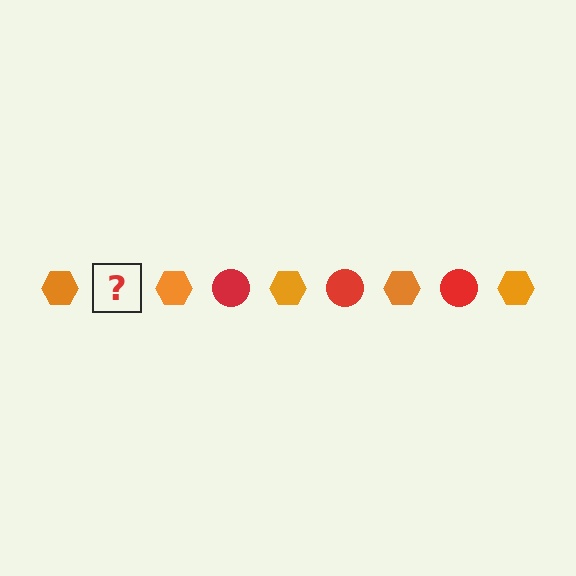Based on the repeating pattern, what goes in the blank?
The blank should be a red circle.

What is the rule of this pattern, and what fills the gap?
The rule is that the pattern alternates between orange hexagon and red circle. The gap should be filled with a red circle.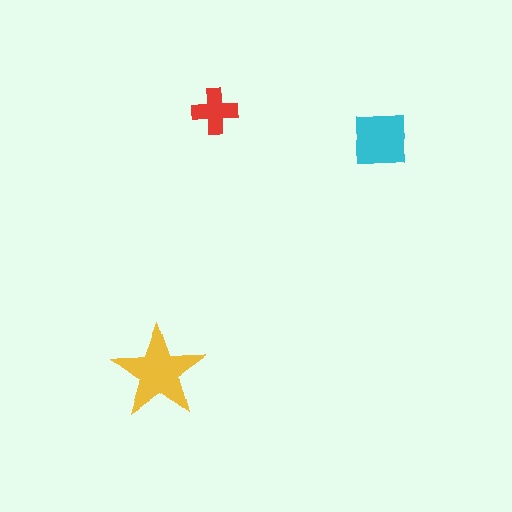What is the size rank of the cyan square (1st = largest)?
2nd.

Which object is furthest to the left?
The yellow star is leftmost.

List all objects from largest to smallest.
The yellow star, the cyan square, the red cross.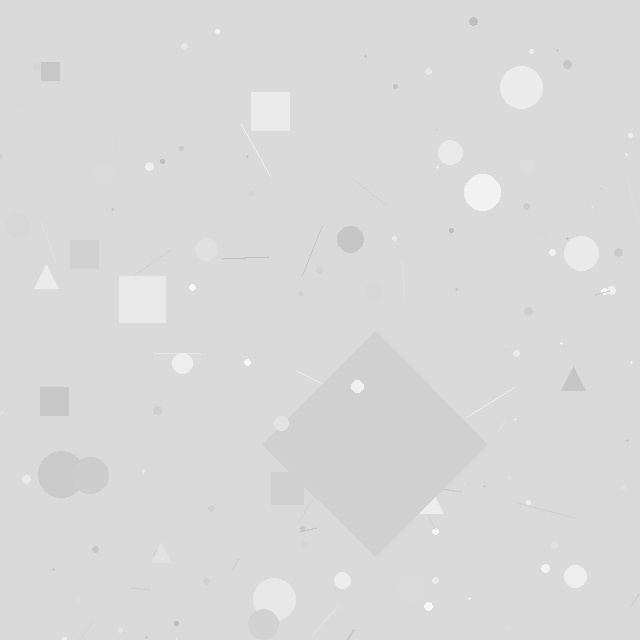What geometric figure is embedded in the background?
A diamond is embedded in the background.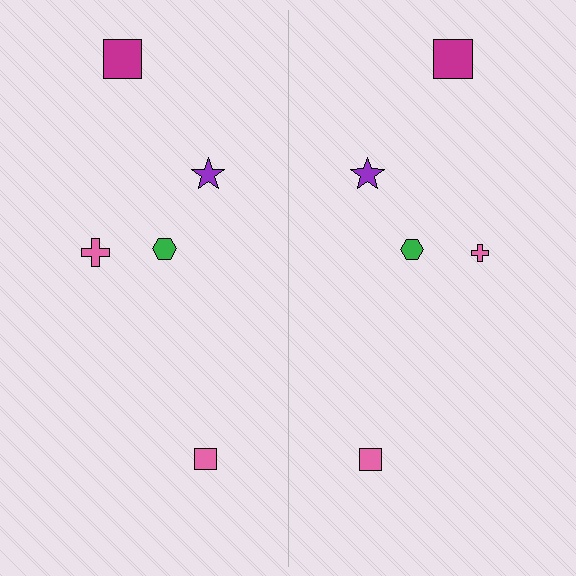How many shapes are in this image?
There are 10 shapes in this image.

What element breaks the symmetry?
The pink cross on the right side has a different size than its mirror counterpart.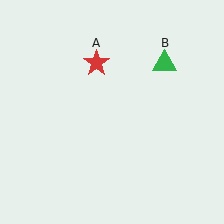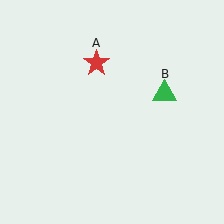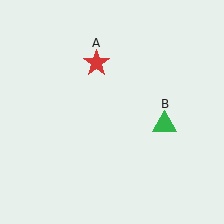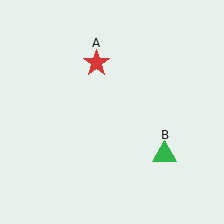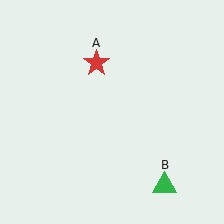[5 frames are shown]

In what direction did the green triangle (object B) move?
The green triangle (object B) moved down.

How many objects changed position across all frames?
1 object changed position: green triangle (object B).